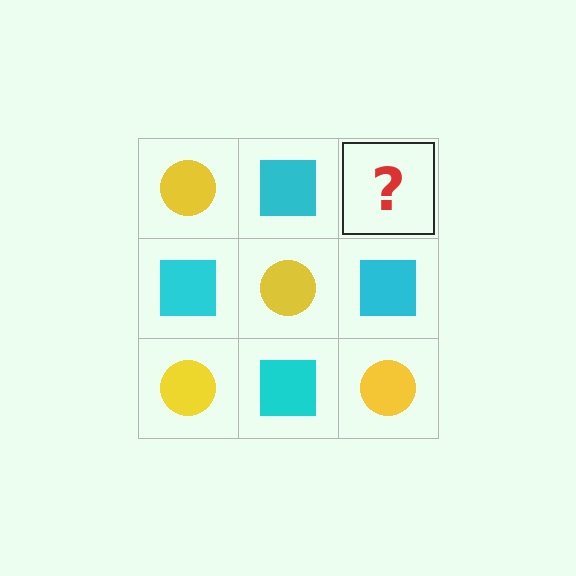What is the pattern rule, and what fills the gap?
The rule is that it alternates yellow circle and cyan square in a checkerboard pattern. The gap should be filled with a yellow circle.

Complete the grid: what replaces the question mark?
The question mark should be replaced with a yellow circle.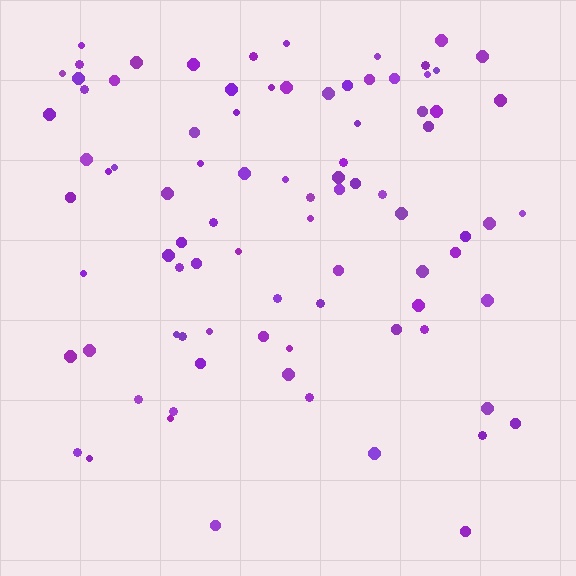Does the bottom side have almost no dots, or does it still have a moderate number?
Still a moderate number, just noticeably fewer than the top.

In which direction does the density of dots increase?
From bottom to top, with the top side densest.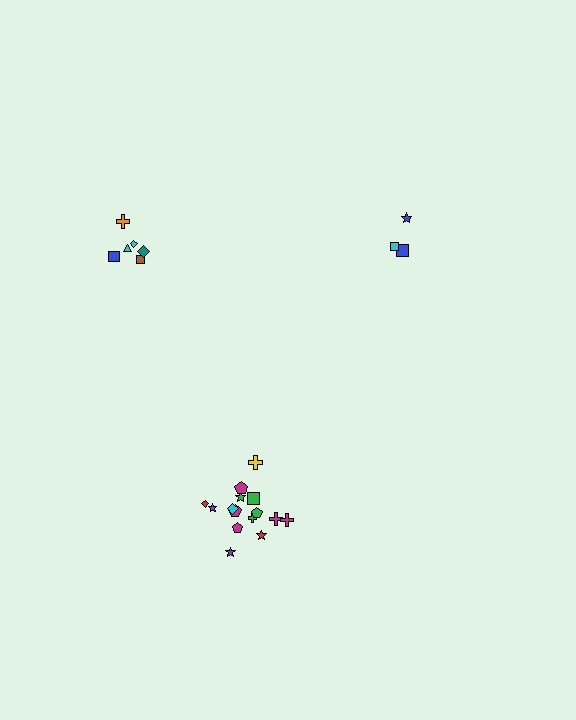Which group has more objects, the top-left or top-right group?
The top-left group.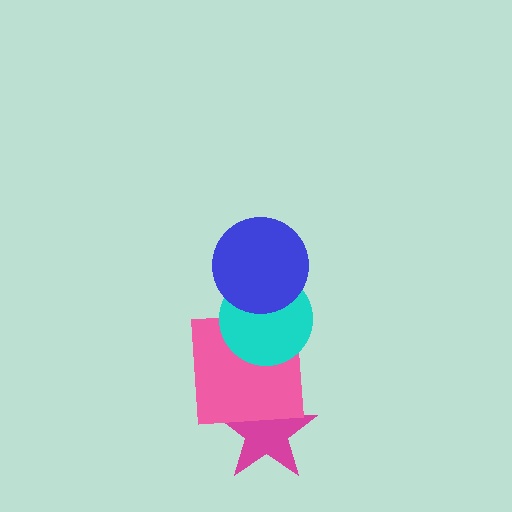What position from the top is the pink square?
The pink square is 3rd from the top.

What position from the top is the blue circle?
The blue circle is 1st from the top.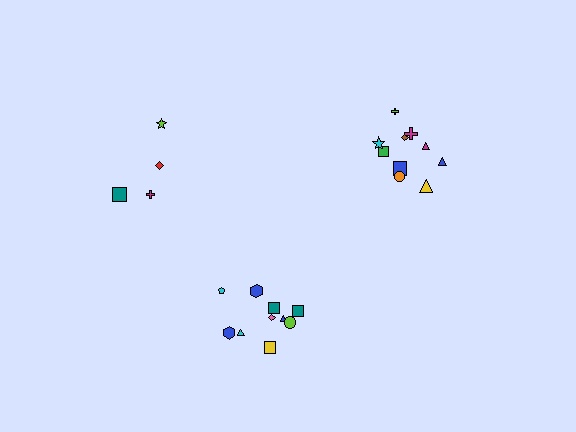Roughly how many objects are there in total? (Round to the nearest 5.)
Roughly 25 objects in total.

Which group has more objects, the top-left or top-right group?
The top-right group.